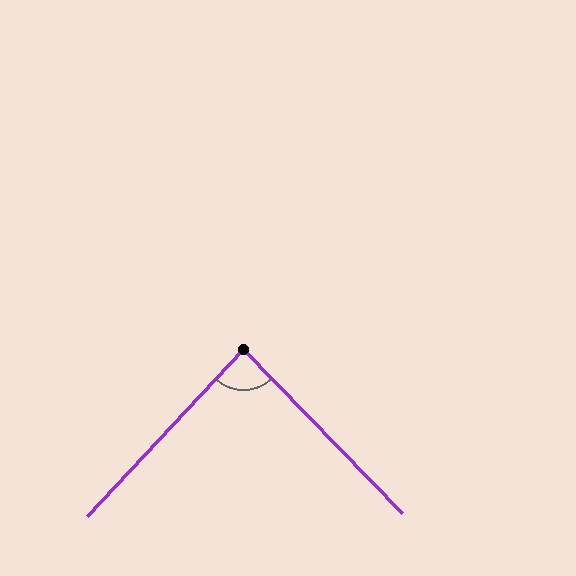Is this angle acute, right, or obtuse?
It is approximately a right angle.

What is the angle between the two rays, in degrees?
Approximately 87 degrees.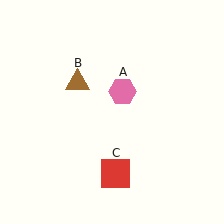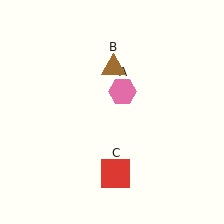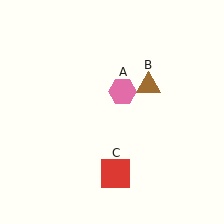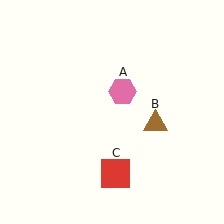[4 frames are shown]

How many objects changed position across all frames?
1 object changed position: brown triangle (object B).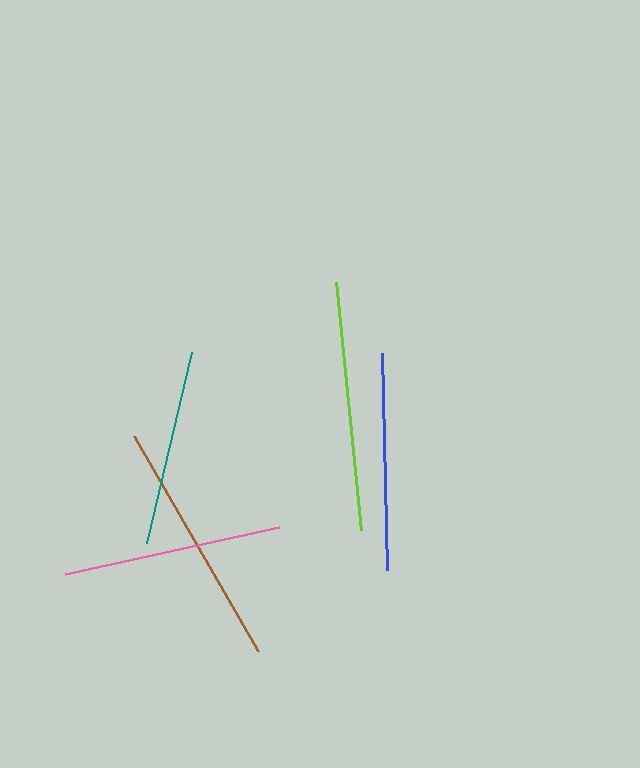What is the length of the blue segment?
The blue segment is approximately 217 pixels long.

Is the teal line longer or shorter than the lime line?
The lime line is longer than the teal line.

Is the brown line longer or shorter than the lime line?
The lime line is longer than the brown line.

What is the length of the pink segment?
The pink segment is approximately 219 pixels long.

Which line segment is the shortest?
The teal line is the shortest at approximately 197 pixels.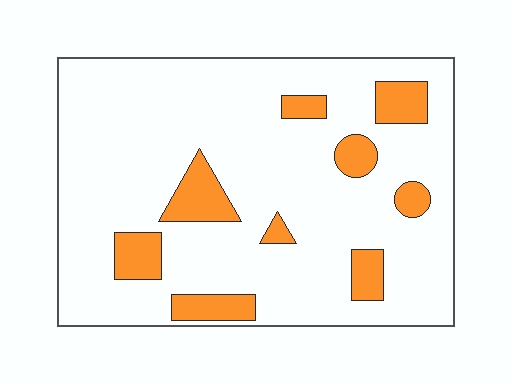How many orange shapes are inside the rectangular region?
9.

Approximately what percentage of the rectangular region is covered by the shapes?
Approximately 15%.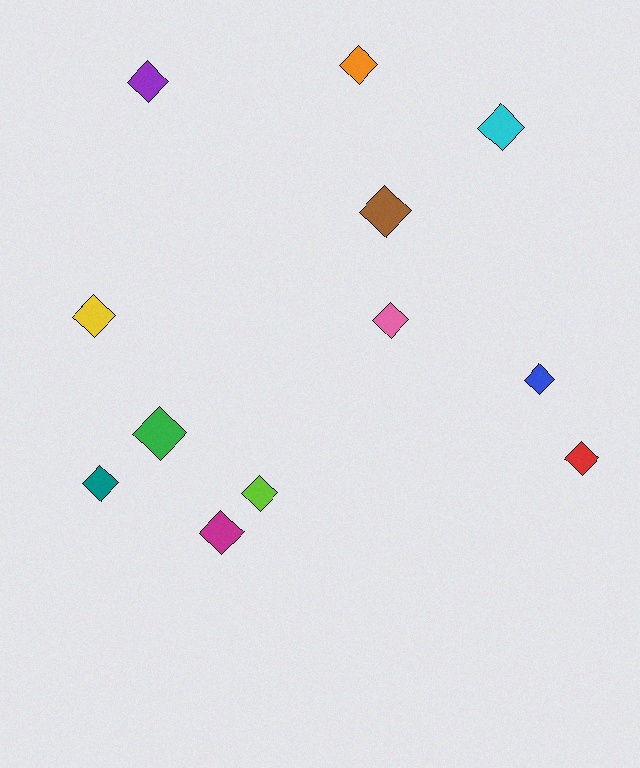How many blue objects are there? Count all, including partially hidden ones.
There is 1 blue object.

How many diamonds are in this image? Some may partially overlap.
There are 12 diamonds.